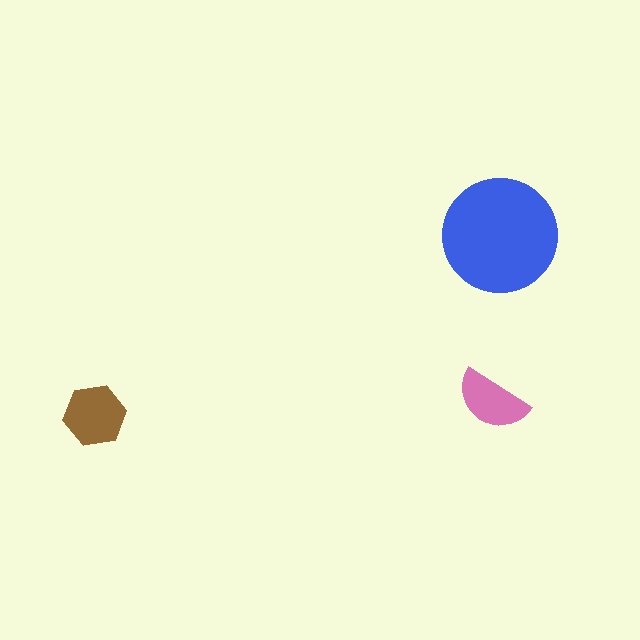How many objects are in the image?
There are 3 objects in the image.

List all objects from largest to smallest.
The blue circle, the brown hexagon, the pink semicircle.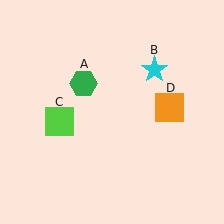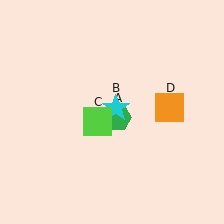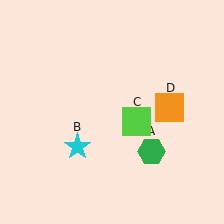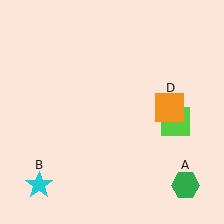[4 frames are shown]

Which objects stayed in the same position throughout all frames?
Orange square (object D) remained stationary.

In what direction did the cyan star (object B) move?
The cyan star (object B) moved down and to the left.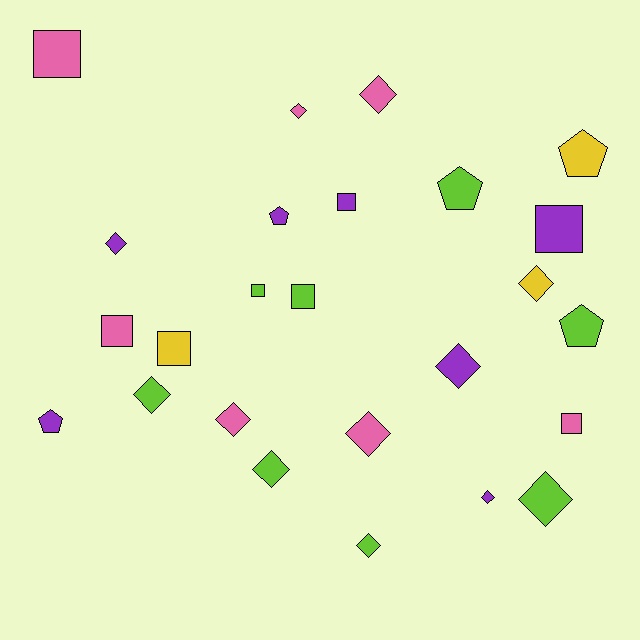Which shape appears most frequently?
Diamond, with 12 objects.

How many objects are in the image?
There are 25 objects.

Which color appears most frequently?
Lime, with 8 objects.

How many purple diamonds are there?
There are 3 purple diamonds.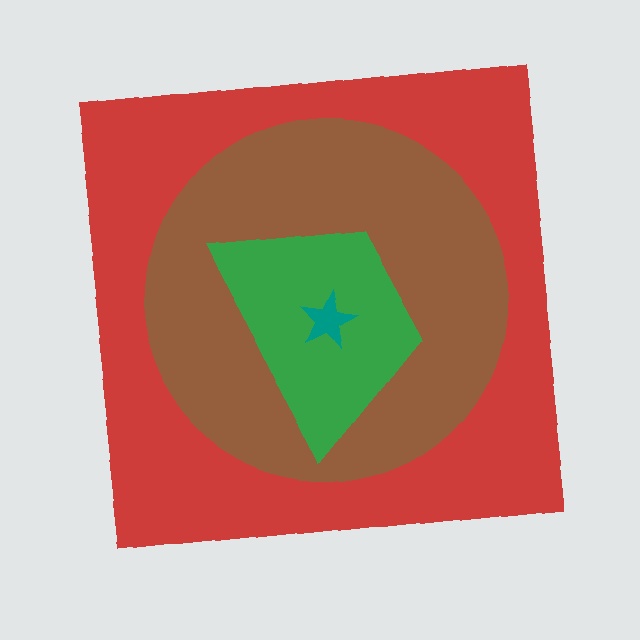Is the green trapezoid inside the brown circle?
Yes.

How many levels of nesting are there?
4.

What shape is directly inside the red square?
The brown circle.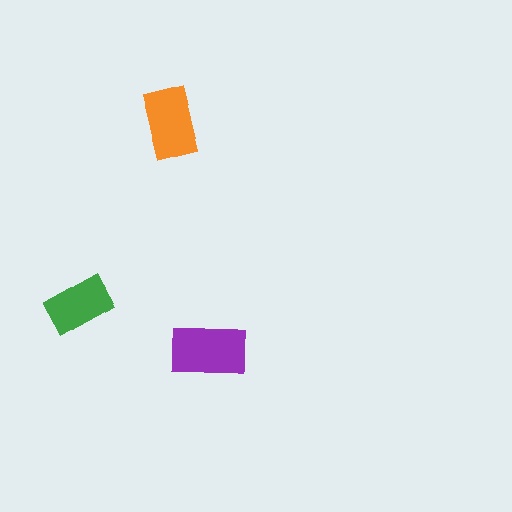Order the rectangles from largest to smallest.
the purple one, the orange one, the green one.